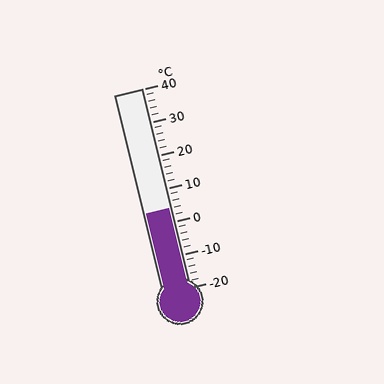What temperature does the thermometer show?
The thermometer shows approximately 4°C.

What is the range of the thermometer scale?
The thermometer scale ranges from -20°C to 40°C.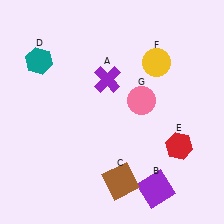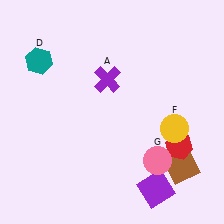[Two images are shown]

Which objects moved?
The objects that moved are: the brown square (C), the yellow circle (F), the pink circle (G).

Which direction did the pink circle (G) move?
The pink circle (G) moved down.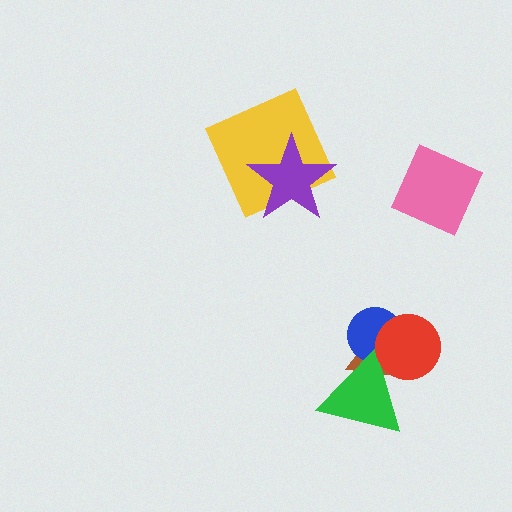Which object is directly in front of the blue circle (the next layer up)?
The green triangle is directly in front of the blue circle.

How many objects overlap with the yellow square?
1 object overlaps with the yellow square.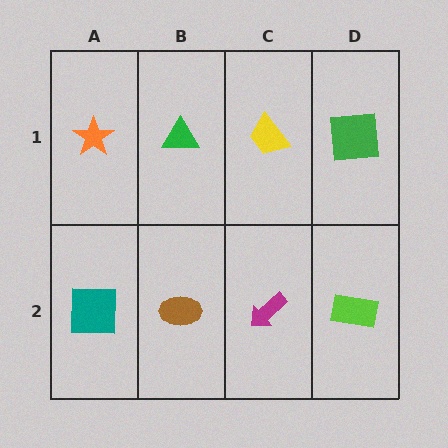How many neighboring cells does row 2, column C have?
3.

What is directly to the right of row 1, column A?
A green triangle.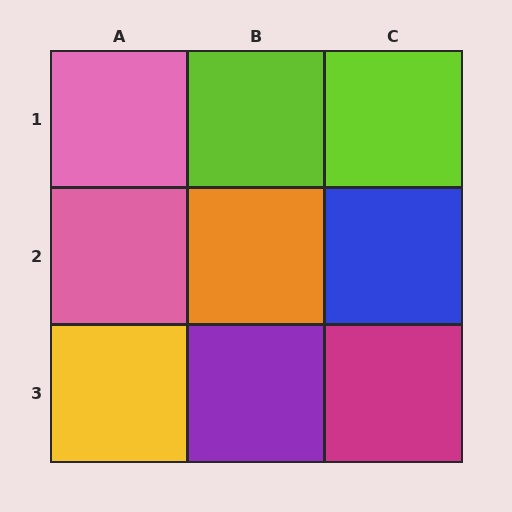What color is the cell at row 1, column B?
Lime.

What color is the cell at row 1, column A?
Pink.